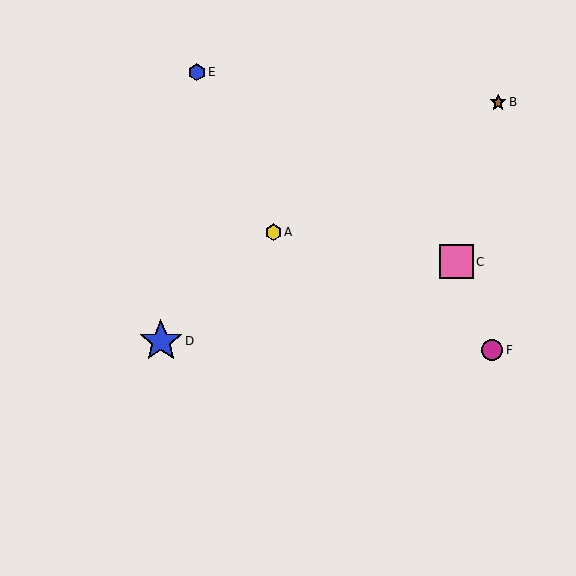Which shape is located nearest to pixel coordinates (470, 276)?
The pink square (labeled C) at (456, 262) is nearest to that location.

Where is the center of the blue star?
The center of the blue star is at (161, 341).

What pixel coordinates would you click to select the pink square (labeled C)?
Click at (456, 262) to select the pink square C.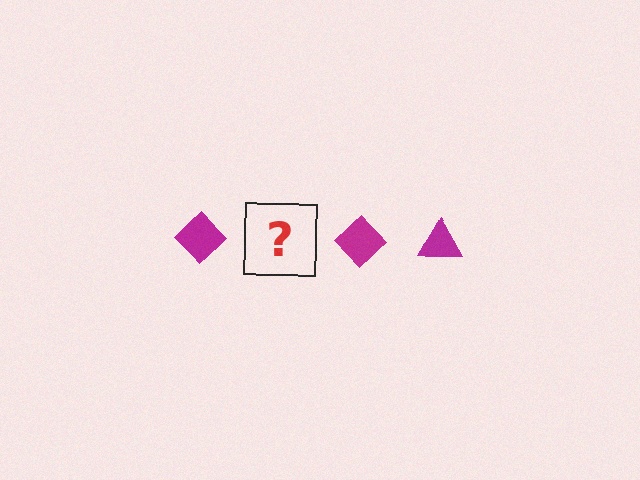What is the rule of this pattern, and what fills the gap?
The rule is that the pattern cycles through diamond, triangle shapes in magenta. The gap should be filled with a magenta triangle.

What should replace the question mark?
The question mark should be replaced with a magenta triangle.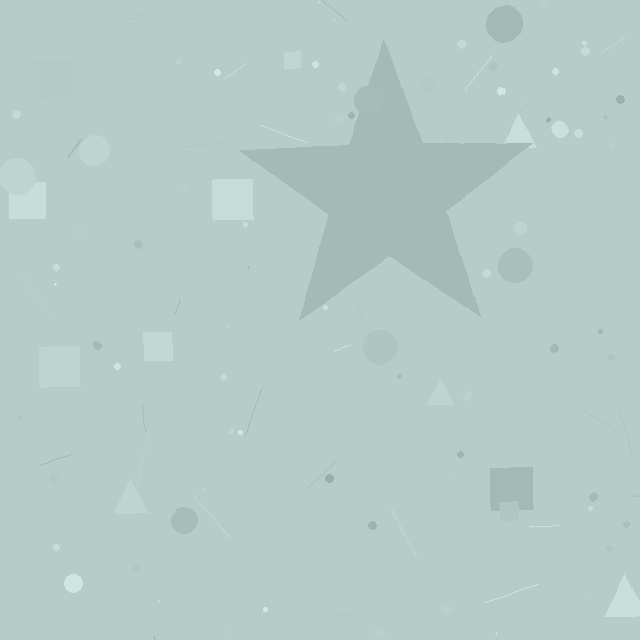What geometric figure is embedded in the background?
A star is embedded in the background.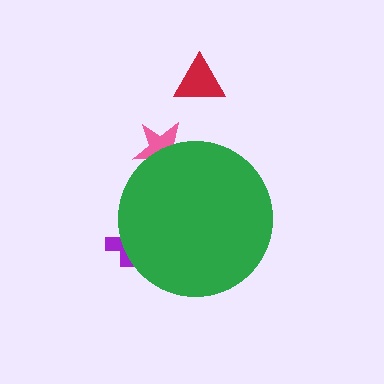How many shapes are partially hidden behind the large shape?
2 shapes are partially hidden.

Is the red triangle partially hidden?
No, the red triangle is fully visible.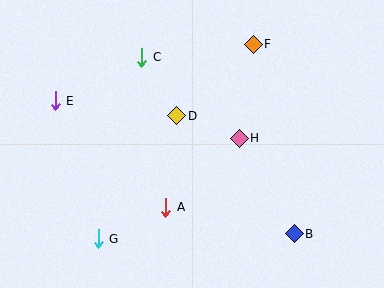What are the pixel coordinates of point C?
Point C is at (142, 57).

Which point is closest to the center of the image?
Point D at (177, 116) is closest to the center.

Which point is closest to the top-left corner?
Point E is closest to the top-left corner.